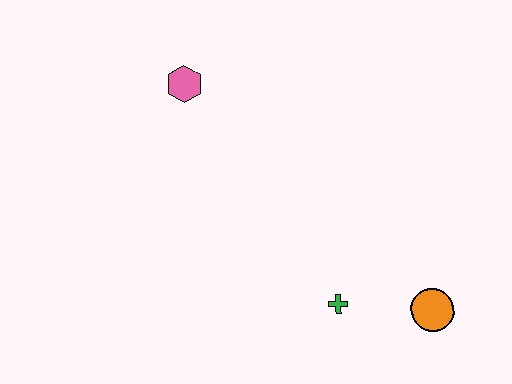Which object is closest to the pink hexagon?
The green cross is closest to the pink hexagon.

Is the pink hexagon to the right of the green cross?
No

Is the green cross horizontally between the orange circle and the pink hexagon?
Yes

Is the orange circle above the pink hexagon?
No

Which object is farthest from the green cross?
The pink hexagon is farthest from the green cross.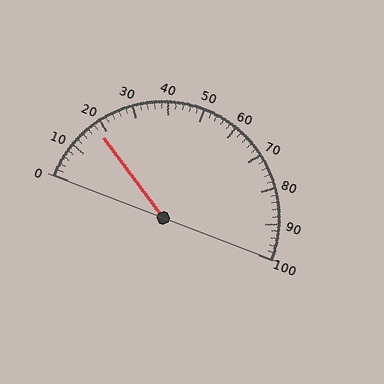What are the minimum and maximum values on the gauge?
The gauge ranges from 0 to 100.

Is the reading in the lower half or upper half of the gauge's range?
The reading is in the lower half of the range (0 to 100).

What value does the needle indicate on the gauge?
The needle indicates approximately 18.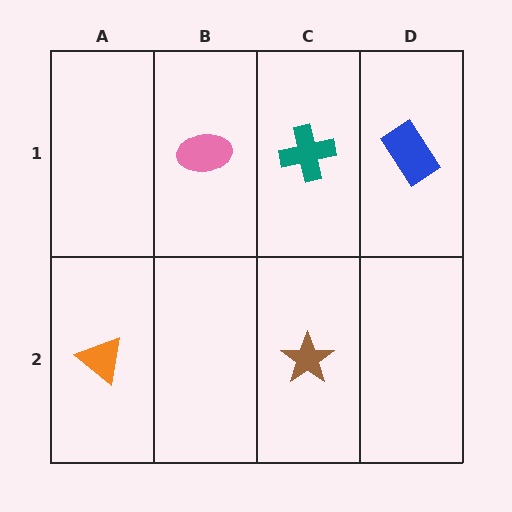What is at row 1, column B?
A pink ellipse.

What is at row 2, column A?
An orange triangle.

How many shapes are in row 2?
2 shapes.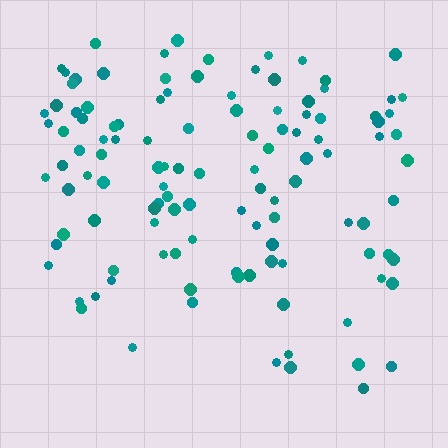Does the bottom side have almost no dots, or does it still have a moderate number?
Still a moderate number, just noticeably fewer than the top.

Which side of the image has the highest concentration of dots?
The top.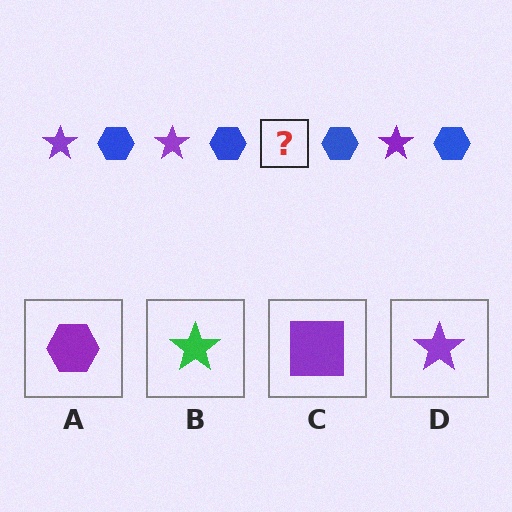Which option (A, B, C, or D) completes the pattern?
D.